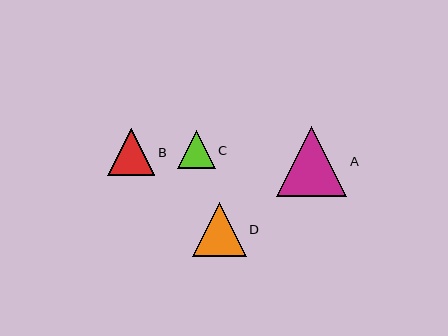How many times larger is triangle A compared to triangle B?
Triangle A is approximately 1.5 times the size of triangle B.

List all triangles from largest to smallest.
From largest to smallest: A, D, B, C.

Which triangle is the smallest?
Triangle C is the smallest with a size of approximately 38 pixels.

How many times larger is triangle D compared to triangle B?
Triangle D is approximately 1.2 times the size of triangle B.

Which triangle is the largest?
Triangle A is the largest with a size of approximately 70 pixels.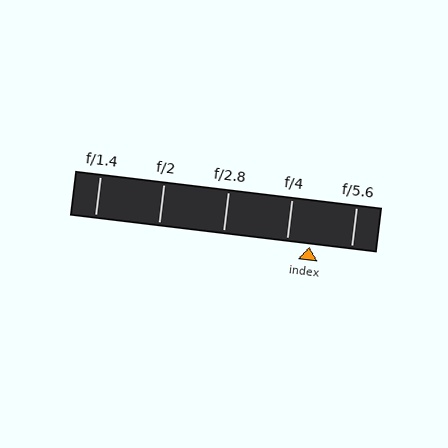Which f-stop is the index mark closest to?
The index mark is closest to f/4.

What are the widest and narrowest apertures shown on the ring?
The widest aperture shown is f/1.4 and the narrowest is f/5.6.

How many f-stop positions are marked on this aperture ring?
There are 5 f-stop positions marked.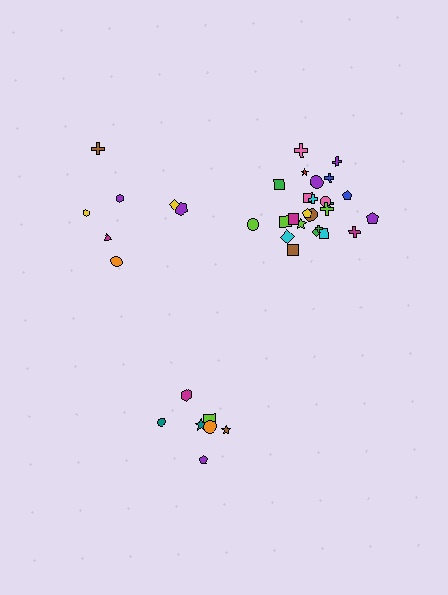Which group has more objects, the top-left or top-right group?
The top-right group.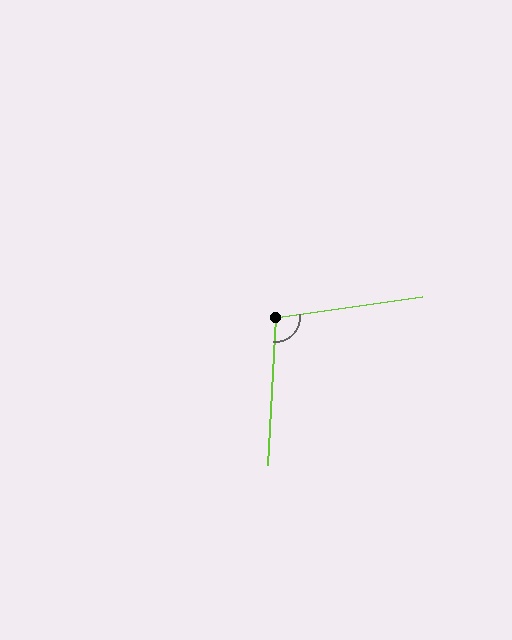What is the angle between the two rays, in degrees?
Approximately 102 degrees.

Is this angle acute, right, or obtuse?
It is obtuse.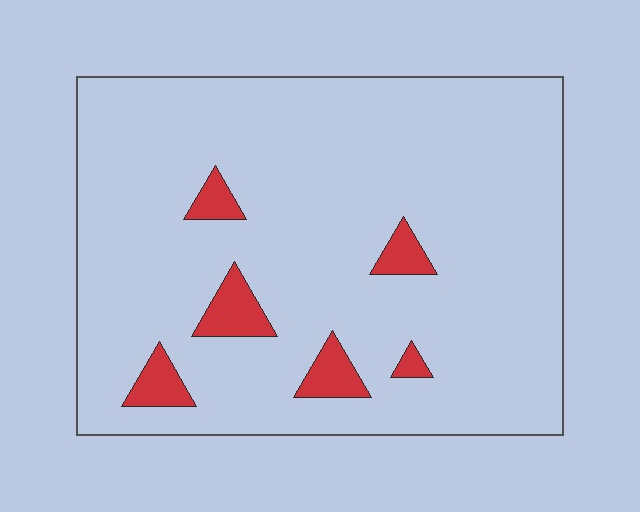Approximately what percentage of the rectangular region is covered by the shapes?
Approximately 10%.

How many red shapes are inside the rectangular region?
6.